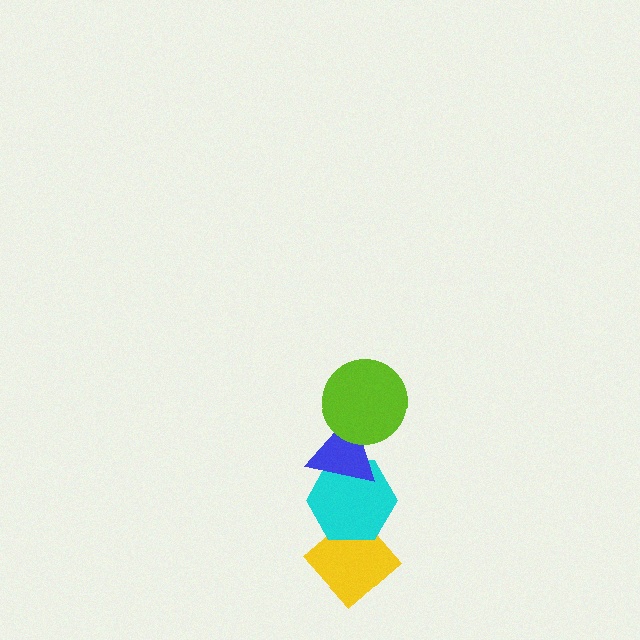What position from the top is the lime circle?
The lime circle is 1st from the top.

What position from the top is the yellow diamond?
The yellow diamond is 4th from the top.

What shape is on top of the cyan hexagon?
The blue triangle is on top of the cyan hexagon.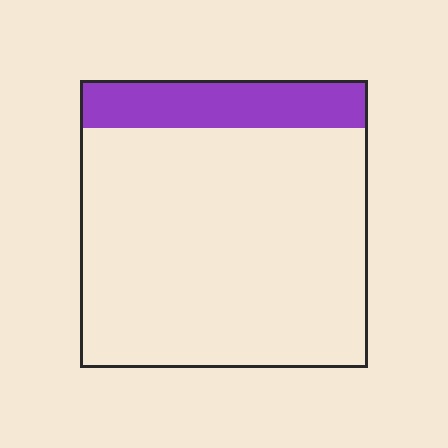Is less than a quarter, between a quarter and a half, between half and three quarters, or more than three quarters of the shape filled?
Less than a quarter.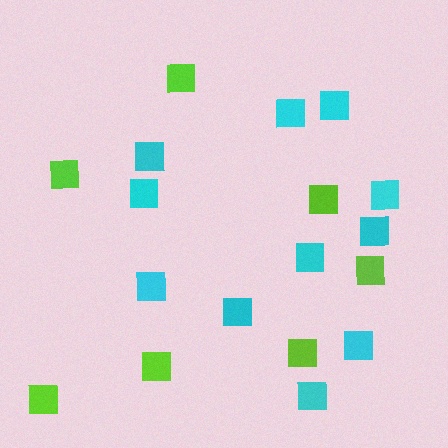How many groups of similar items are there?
There are 2 groups: one group of cyan squares (11) and one group of lime squares (7).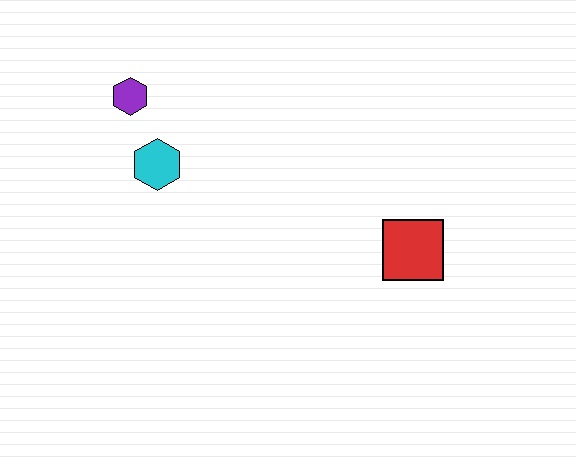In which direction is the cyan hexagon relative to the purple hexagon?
The cyan hexagon is below the purple hexagon.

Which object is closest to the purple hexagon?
The cyan hexagon is closest to the purple hexagon.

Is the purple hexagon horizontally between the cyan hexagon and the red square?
No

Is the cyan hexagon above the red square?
Yes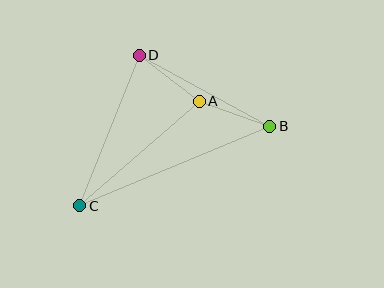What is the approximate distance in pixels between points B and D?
The distance between B and D is approximately 149 pixels.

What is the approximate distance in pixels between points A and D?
The distance between A and D is approximately 76 pixels.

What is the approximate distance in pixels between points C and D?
The distance between C and D is approximately 162 pixels.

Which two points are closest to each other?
Points A and B are closest to each other.